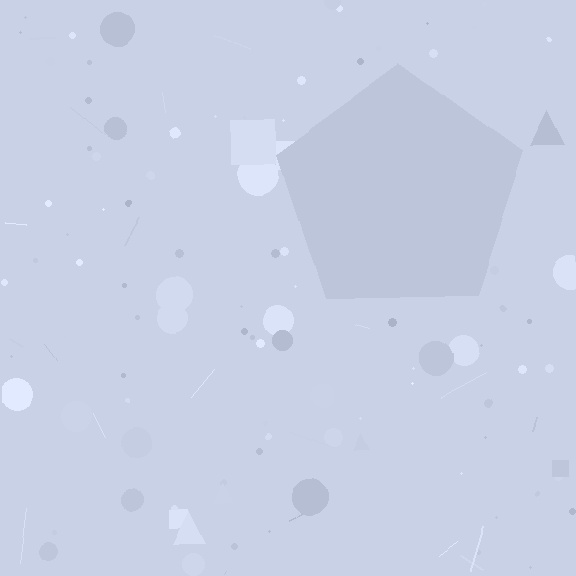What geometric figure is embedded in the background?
A pentagon is embedded in the background.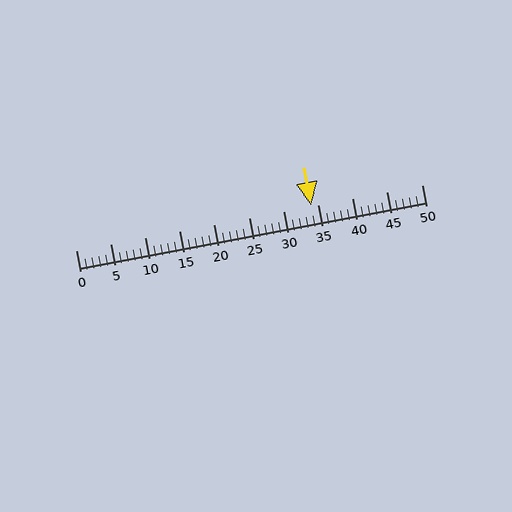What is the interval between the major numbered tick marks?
The major tick marks are spaced 5 units apart.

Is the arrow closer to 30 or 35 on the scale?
The arrow is closer to 35.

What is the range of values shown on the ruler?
The ruler shows values from 0 to 50.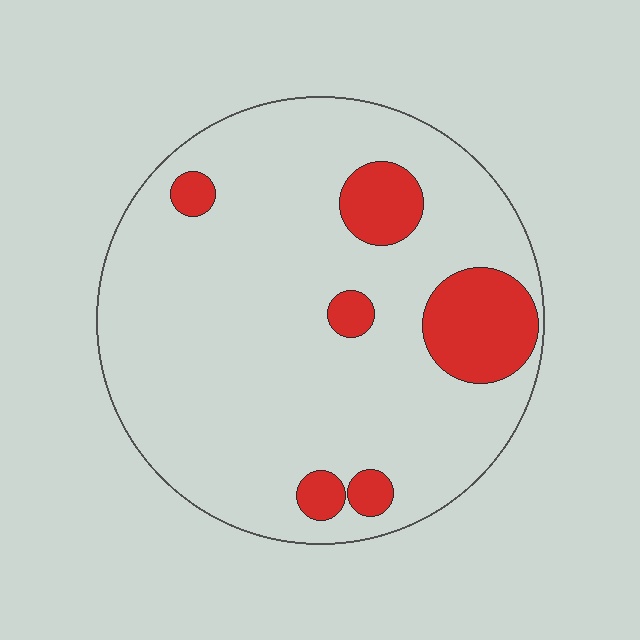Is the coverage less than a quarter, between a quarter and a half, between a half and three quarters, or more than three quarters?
Less than a quarter.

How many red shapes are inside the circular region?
6.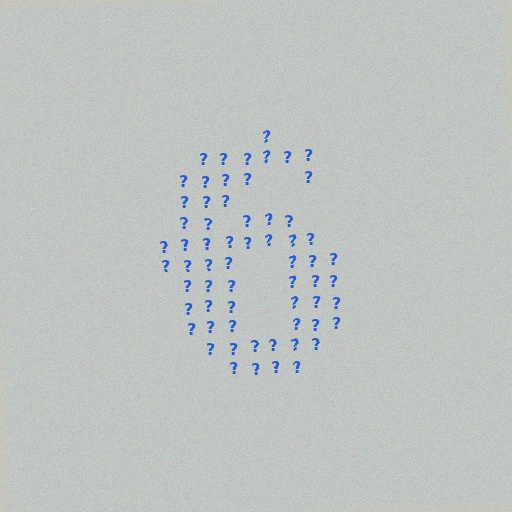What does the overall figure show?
The overall figure shows the digit 6.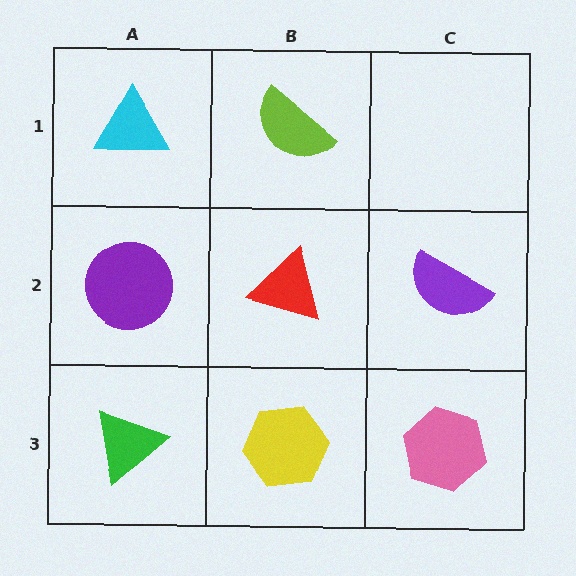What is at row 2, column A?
A purple circle.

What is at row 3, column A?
A green triangle.